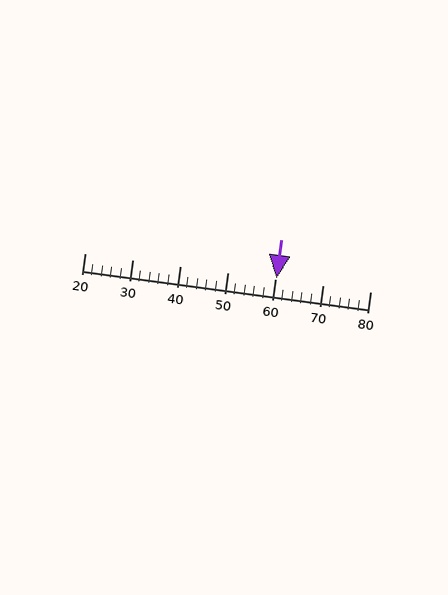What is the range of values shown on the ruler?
The ruler shows values from 20 to 80.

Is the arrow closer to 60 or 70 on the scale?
The arrow is closer to 60.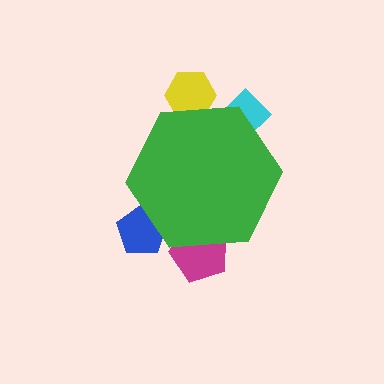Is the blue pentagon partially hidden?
Yes, the blue pentagon is partially hidden behind the green hexagon.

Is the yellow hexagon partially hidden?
Yes, the yellow hexagon is partially hidden behind the green hexagon.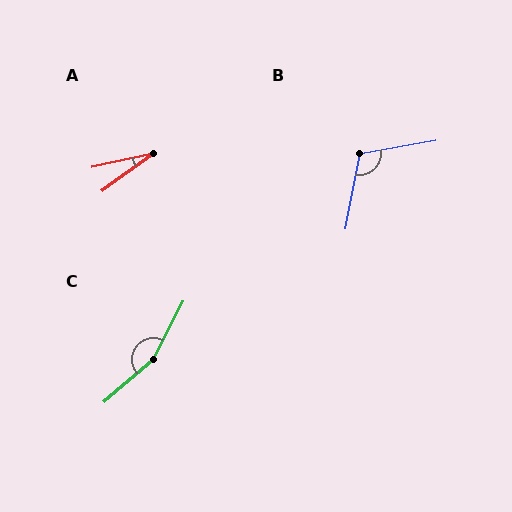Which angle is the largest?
C, at approximately 158 degrees.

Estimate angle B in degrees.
Approximately 111 degrees.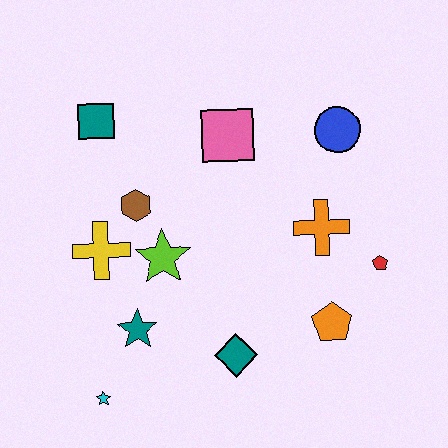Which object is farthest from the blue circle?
The cyan star is farthest from the blue circle.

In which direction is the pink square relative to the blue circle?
The pink square is to the left of the blue circle.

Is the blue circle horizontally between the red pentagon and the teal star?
Yes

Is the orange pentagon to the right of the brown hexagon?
Yes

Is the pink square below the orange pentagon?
No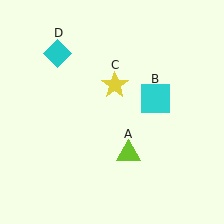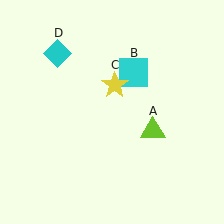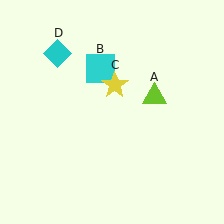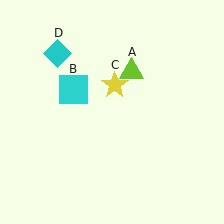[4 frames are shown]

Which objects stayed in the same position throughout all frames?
Yellow star (object C) and cyan diamond (object D) remained stationary.